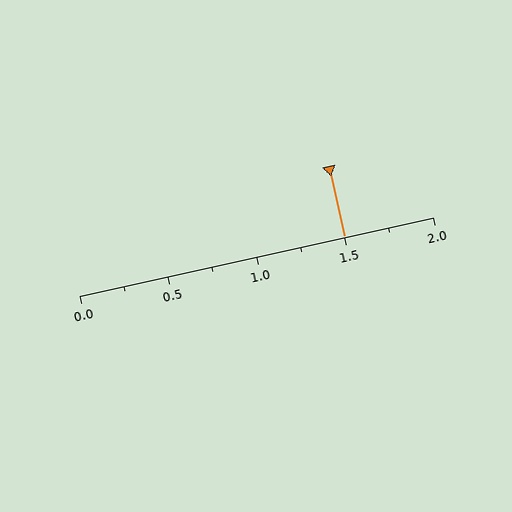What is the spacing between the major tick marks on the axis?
The major ticks are spaced 0.5 apart.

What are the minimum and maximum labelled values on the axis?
The axis runs from 0.0 to 2.0.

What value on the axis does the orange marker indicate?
The marker indicates approximately 1.5.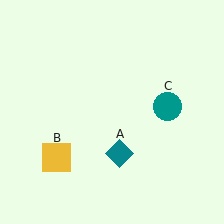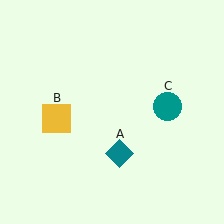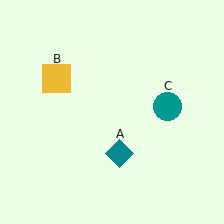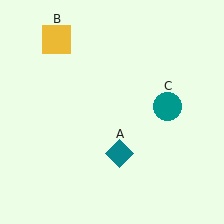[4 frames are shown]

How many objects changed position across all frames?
1 object changed position: yellow square (object B).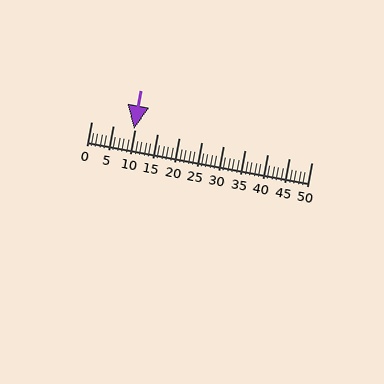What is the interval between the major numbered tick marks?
The major tick marks are spaced 5 units apart.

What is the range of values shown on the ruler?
The ruler shows values from 0 to 50.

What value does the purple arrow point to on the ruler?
The purple arrow points to approximately 10.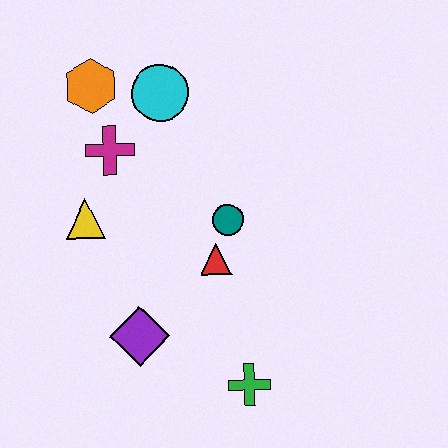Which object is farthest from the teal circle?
The orange hexagon is farthest from the teal circle.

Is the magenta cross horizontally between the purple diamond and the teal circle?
No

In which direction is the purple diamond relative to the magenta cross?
The purple diamond is below the magenta cross.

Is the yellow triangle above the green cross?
Yes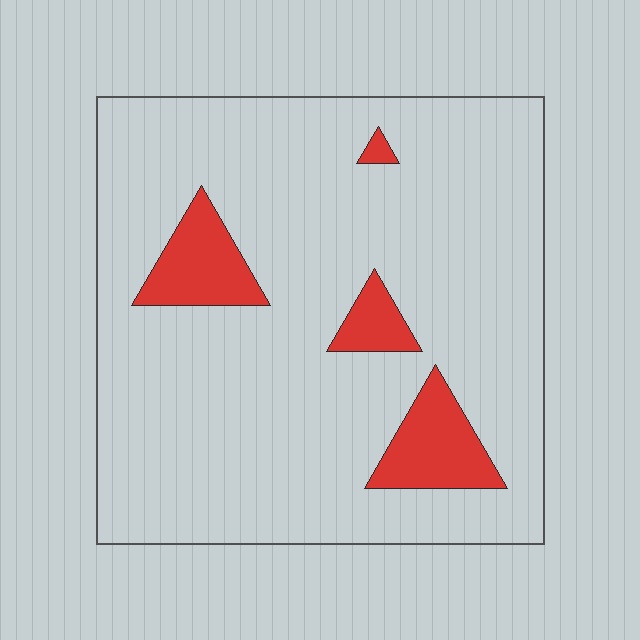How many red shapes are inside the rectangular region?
4.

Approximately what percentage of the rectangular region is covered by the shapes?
Approximately 10%.